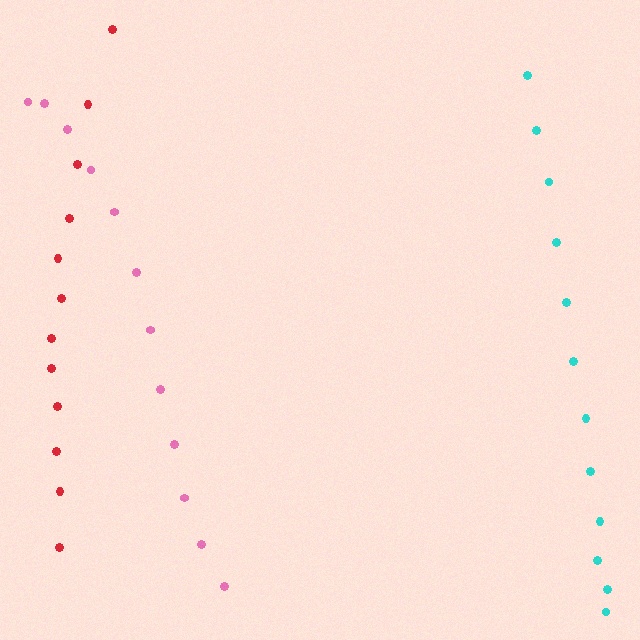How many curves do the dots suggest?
There are 3 distinct paths.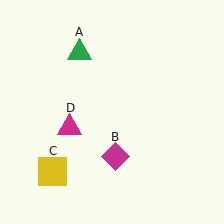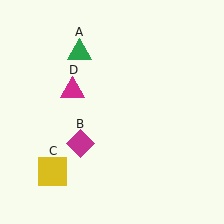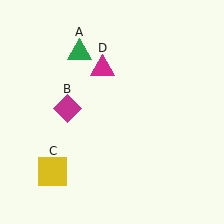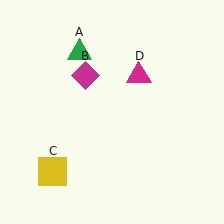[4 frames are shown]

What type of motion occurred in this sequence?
The magenta diamond (object B), magenta triangle (object D) rotated clockwise around the center of the scene.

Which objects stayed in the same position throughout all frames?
Green triangle (object A) and yellow square (object C) remained stationary.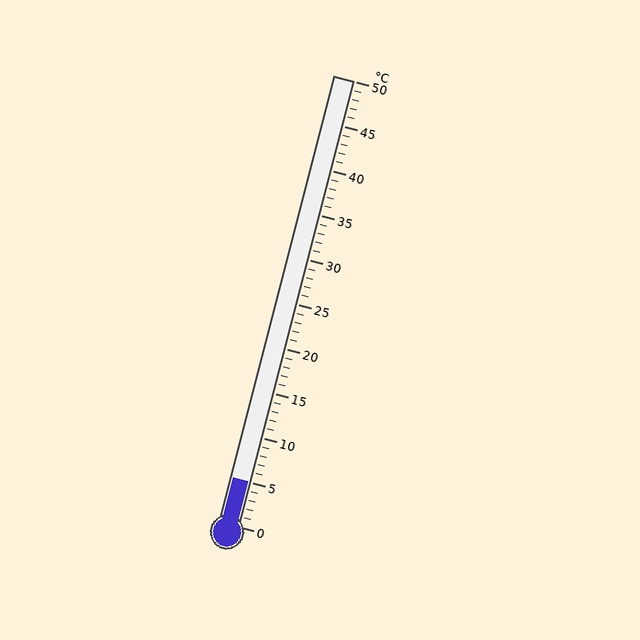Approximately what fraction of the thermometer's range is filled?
The thermometer is filled to approximately 10% of its range.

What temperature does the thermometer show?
The thermometer shows approximately 5°C.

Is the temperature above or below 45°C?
The temperature is below 45°C.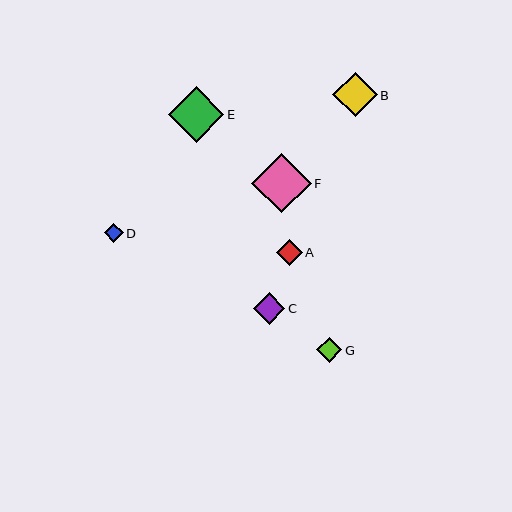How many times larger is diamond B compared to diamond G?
Diamond B is approximately 1.8 times the size of diamond G.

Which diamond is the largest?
Diamond F is the largest with a size of approximately 59 pixels.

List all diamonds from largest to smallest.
From largest to smallest: F, E, B, C, A, G, D.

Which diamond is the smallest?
Diamond D is the smallest with a size of approximately 18 pixels.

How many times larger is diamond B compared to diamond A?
Diamond B is approximately 1.7 times the size of diamond A.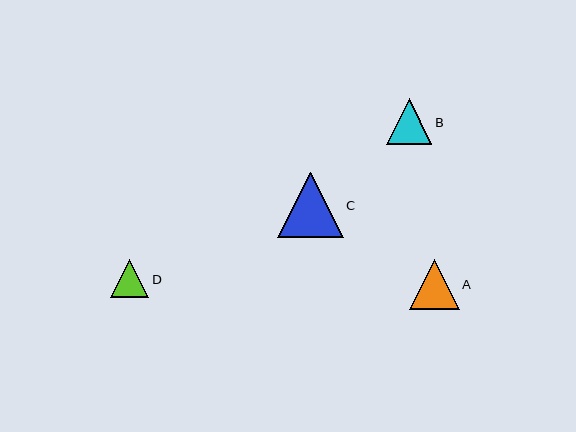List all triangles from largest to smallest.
From largest to smallest: C, A, B, D.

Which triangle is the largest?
Triangle C is the largest with a size of approximately 66 pixels.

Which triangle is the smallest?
Triangle D is the smallest with a size of approximately 38 pixels.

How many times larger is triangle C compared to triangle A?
Triangle C is approximately 1.3 times the size of triangle A.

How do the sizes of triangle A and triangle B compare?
Triangle A and triangle B are approximately the same size.